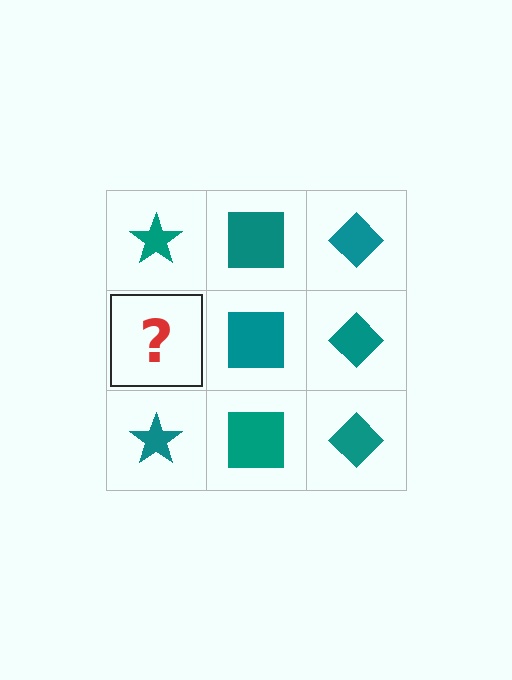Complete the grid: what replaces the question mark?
The question mark should be replaced with a teal star.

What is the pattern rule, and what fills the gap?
The rule is that each column has a consistent shape. The gap should be filled with a teal star.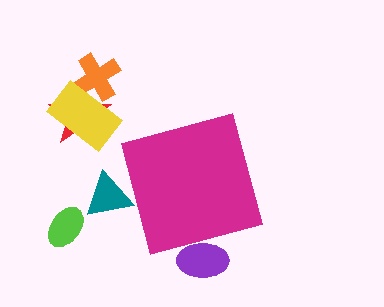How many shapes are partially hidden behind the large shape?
2 shapes are partially hidden.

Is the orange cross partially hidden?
No, the orange cross is fully visible.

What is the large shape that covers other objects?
A magenta square.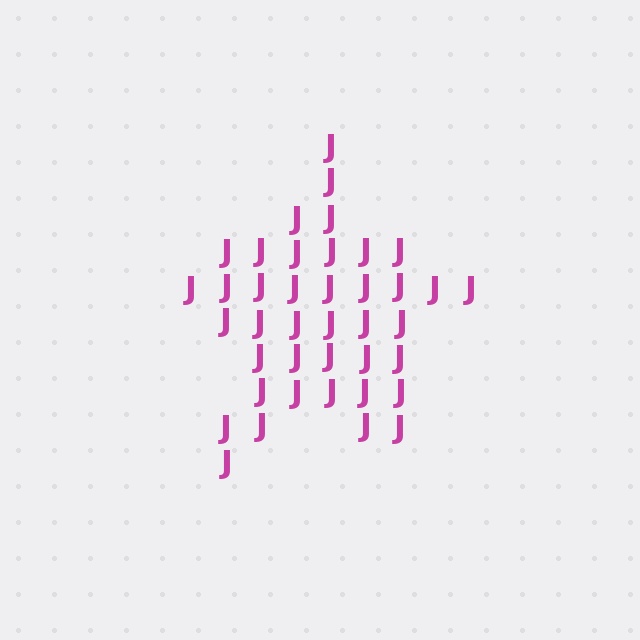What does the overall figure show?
The overall figure shows a star.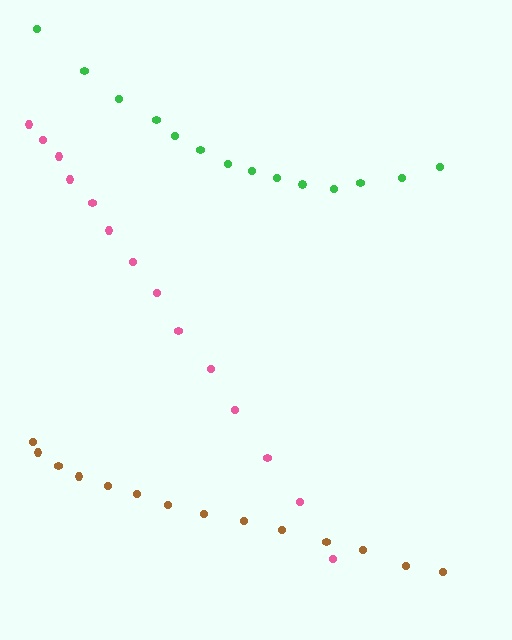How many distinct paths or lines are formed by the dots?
There are 3 distinct paths.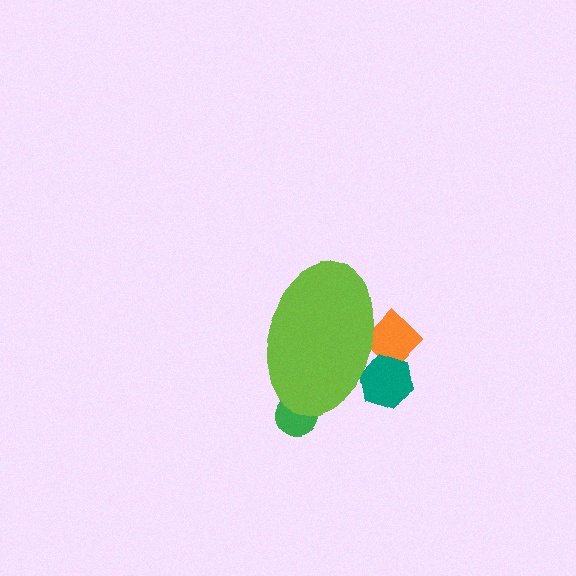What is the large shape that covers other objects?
A lime ellipse.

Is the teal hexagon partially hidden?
Yes, the teal hexagon is partially hidden behind the lime ellipse.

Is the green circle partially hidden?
Yes, the green circle is partially hidden behind the lime ellipse.